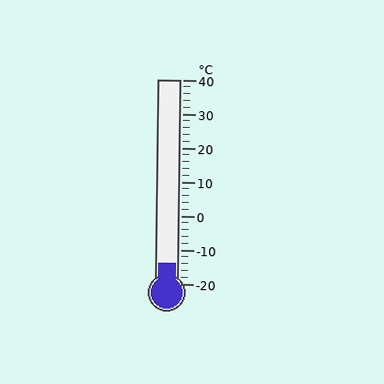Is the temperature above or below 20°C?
The temperature is below 20°C.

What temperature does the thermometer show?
The thermometer shows approximately -14°C.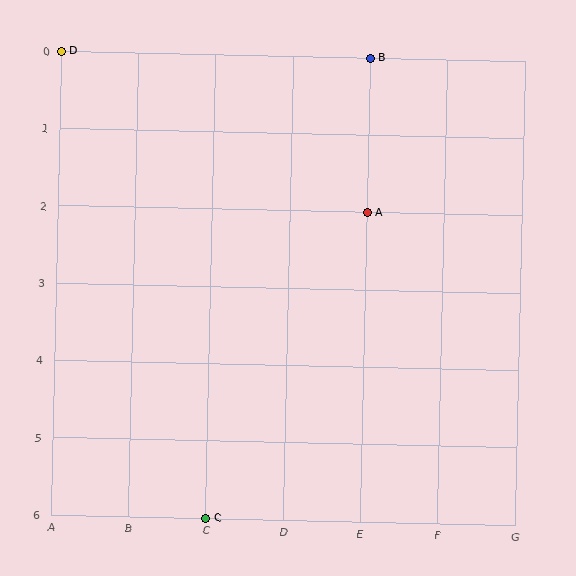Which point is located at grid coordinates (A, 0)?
Point D is at (A, 0).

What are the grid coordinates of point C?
Point C is at grid coordinates (C, 6).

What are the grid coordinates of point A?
Point A is at grid coordinates (E, 2).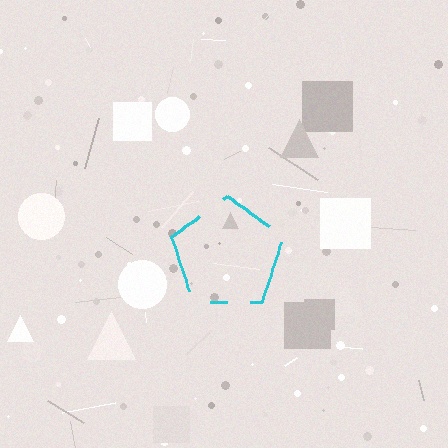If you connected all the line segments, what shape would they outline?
They would outline a pentagon.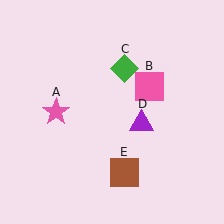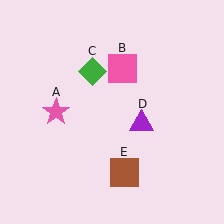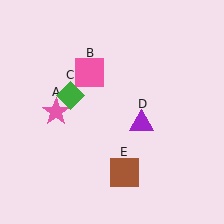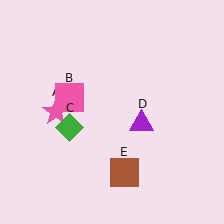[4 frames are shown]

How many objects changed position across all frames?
2 objects changed position: pink square (object B), green diamond (object C).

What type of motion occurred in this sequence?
The pink square (object B), green diamond (object C) rotated counterclockwise around the center of the scene.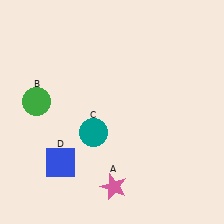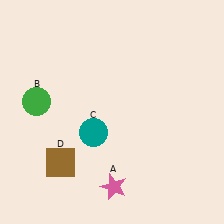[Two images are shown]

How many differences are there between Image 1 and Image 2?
There is 1 difference between the two images.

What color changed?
The square (D) changed from blue in Image 1 to brown in Image 2.